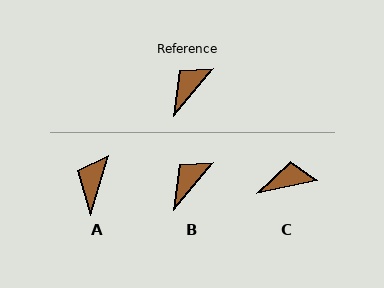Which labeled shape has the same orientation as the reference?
B.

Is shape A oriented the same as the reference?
No, it is off by about 23 degrees.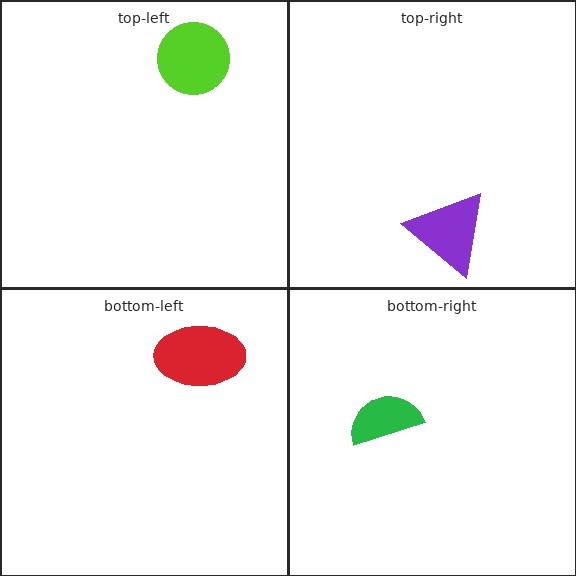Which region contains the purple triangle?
The top-right region.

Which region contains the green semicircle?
The bottom-right region.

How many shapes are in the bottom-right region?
1.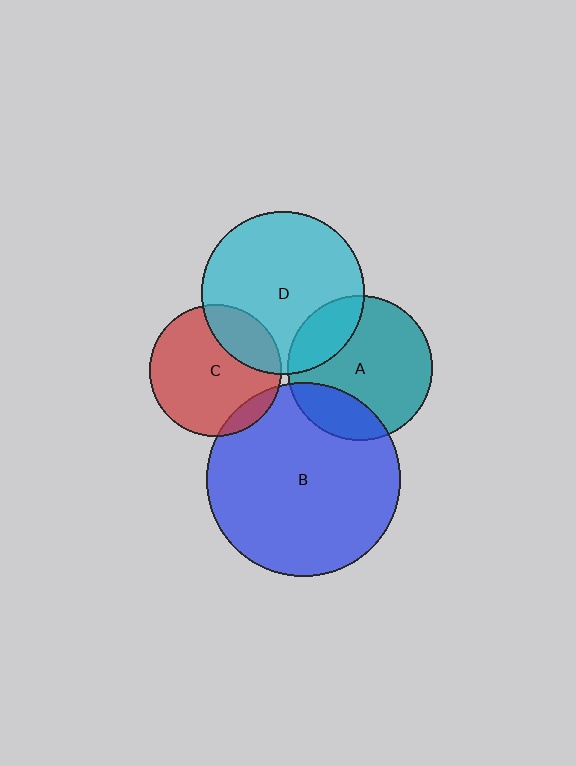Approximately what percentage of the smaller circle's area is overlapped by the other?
Approximately 25%.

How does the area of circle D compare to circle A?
Approximately 1.3 times.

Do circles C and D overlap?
Yes.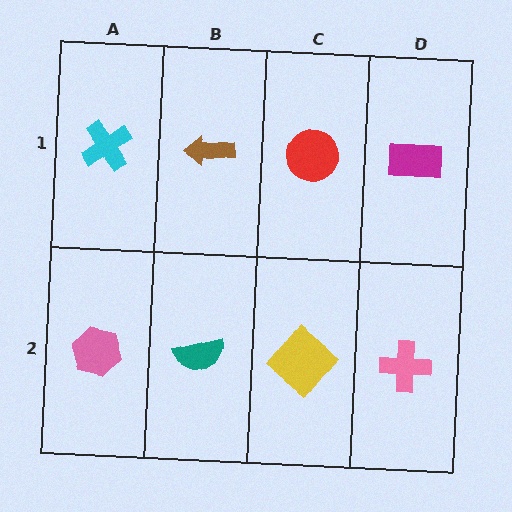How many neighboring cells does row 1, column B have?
3.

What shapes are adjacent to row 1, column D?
A pink cross (row 2, column D), a red circle (row 1, column C).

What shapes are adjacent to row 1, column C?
A yellow diamond (row 2, column C), a brown arrow (row 1, column B), a magenta rectangle (row 1, column D).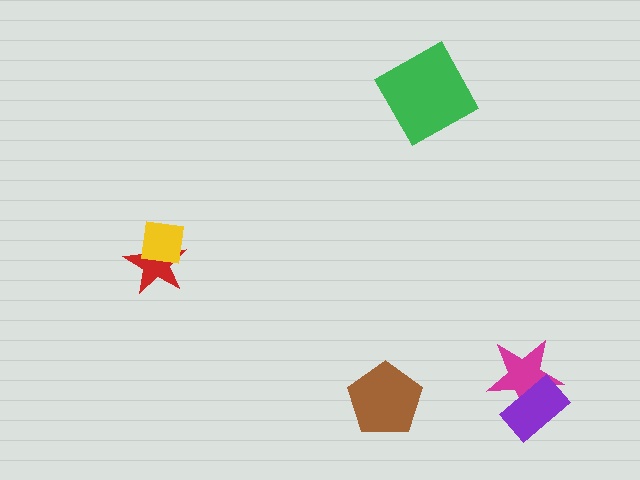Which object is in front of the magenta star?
The purple rectangle is in front of the magenta star.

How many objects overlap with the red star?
1 object overlaps with the red star.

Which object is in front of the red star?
The yellow square is in front of the red star.